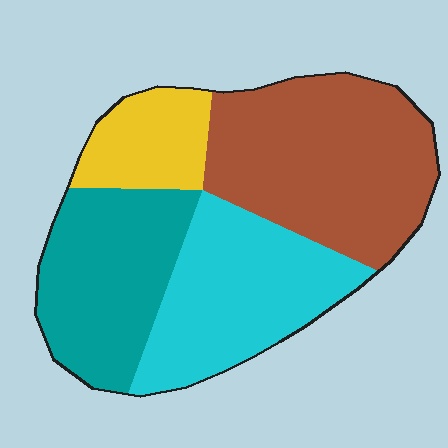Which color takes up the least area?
Yellow, at roughly 10%.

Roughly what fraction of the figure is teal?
Teal takes up about one quarter (1/4) of the figure.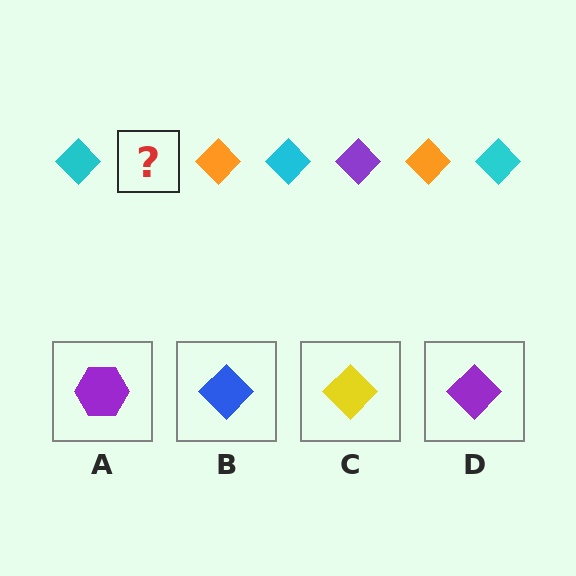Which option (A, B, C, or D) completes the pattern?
D.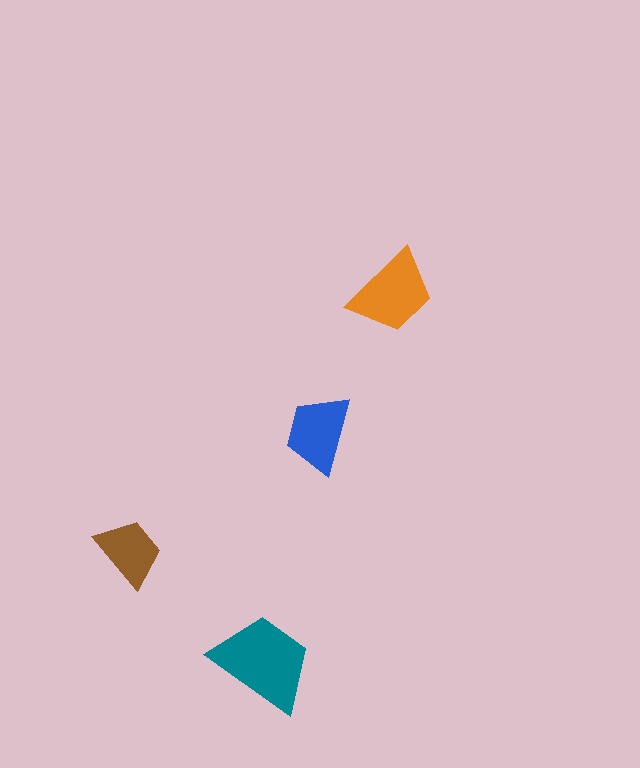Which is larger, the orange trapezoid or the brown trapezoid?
The orange one.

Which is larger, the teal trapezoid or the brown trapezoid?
The teal one.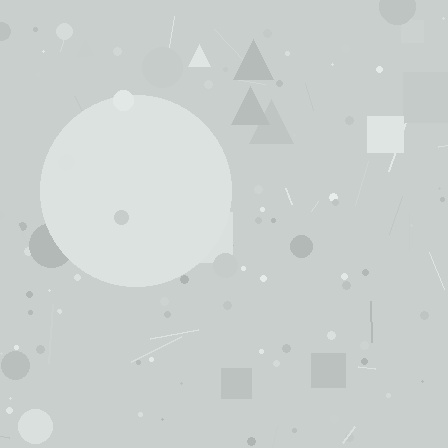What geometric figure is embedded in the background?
A circle is embedded in the background.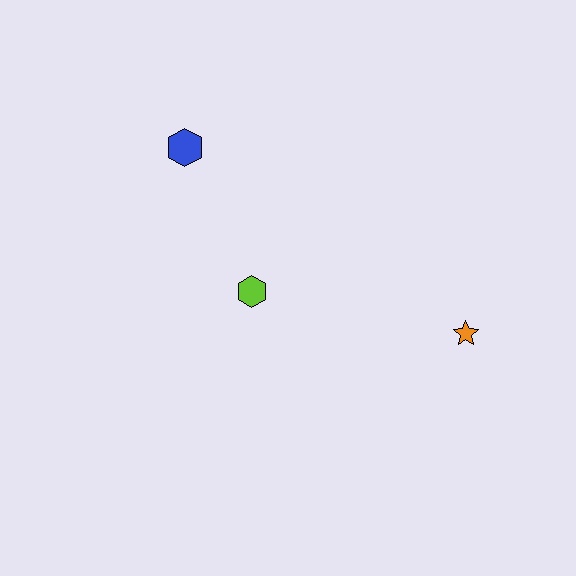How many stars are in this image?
There is 1 star.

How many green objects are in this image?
There are no green objects.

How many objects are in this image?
There are 3 objects.